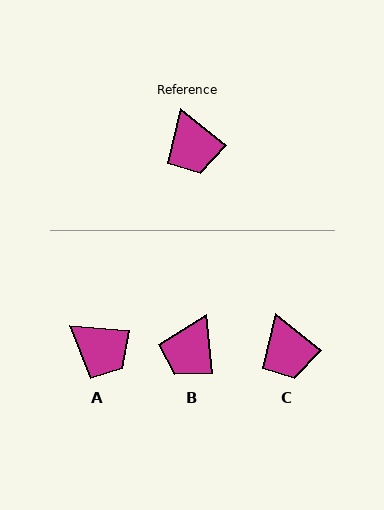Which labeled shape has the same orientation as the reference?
C.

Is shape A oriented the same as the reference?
No, it is off by about 34 degrees.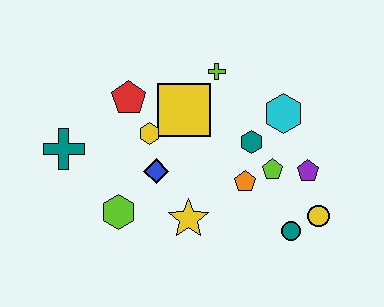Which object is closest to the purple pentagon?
The lime pentagon is closest to the purple pentagon.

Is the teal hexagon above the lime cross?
No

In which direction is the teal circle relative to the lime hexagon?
The teal circle is to the right of the lime hexagon.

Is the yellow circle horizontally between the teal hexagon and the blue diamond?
No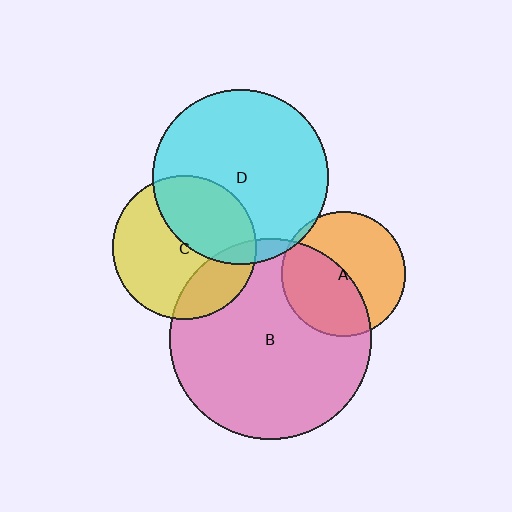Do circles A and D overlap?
Yes.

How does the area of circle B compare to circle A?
Approximately 2.6 times.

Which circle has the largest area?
Circle B (pink).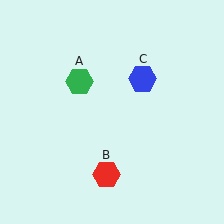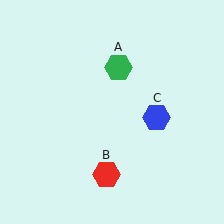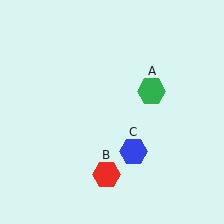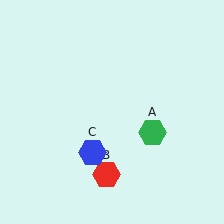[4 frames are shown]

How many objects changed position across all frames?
2 objects changed position: green hexagon (object A), blue hexagon (object C).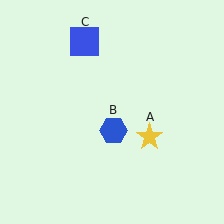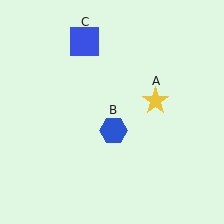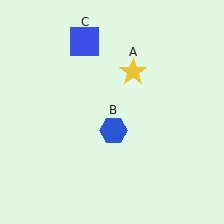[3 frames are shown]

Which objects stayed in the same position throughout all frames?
Blue hexagon (object B) and blue square (object C) remained stationary.